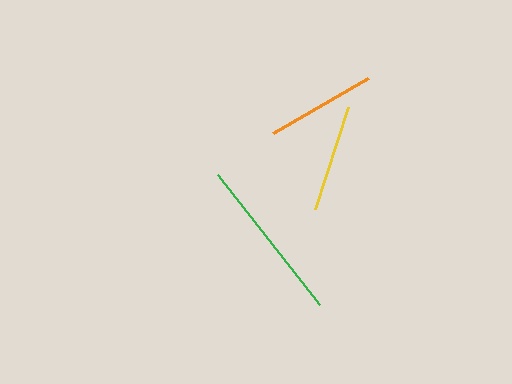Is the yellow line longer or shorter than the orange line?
The orange line is longer than the yellow line.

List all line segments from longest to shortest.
From longest to shortest: green, orange, yellow.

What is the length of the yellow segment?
The yellow segment is approximately 107 pixels long.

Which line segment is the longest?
The green line is the longest at approximately 166 pixels.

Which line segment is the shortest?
The yellow line is the shortest at approximately 107 pixels.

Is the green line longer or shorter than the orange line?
The green line is longer than the orange line.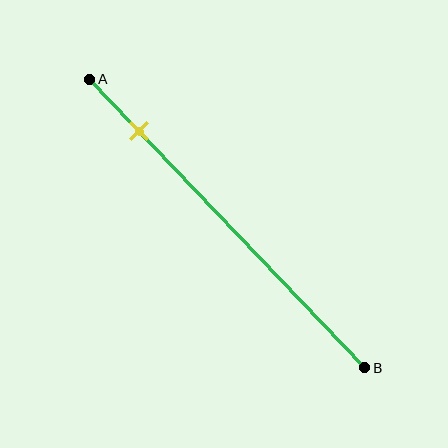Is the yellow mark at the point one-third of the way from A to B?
No, the mark is at about 20% from A, not at the 33% one-third point.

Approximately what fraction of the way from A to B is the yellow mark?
The yellow mark is approximately 20% of the way from A to B.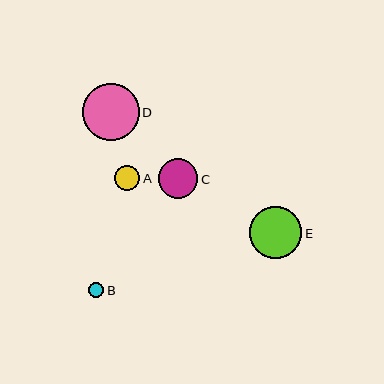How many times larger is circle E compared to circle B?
Circle E is approximately 3.5 times the size of circle B.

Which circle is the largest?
Circle D is the largest with a size of approximately 57 pixels.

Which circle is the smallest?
Circle B is the smallest with a size of approximately 15 pixels.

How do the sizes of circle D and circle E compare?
Circle D and circle E are approximately the same size.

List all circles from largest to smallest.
From largest to smallest: D, E, C, A, B.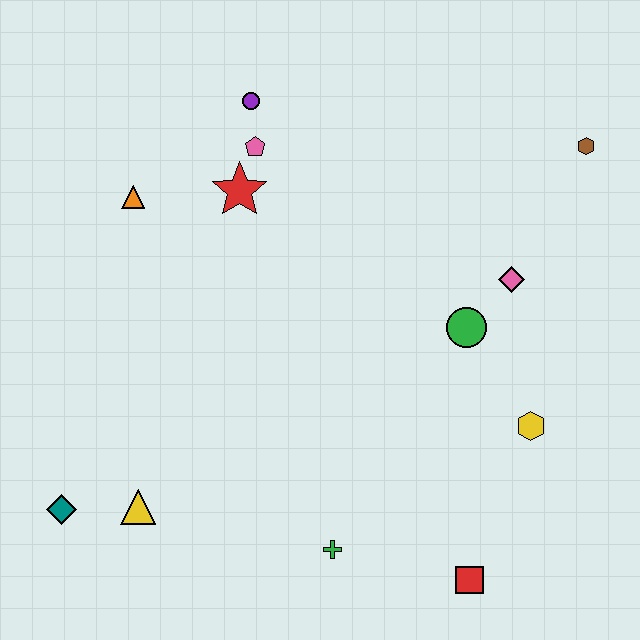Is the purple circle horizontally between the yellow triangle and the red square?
Yes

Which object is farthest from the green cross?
The brown hexagon is farthest from the green cross.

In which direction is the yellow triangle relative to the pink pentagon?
The yellow triangle is below the pink pentagon.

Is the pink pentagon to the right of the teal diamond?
Yes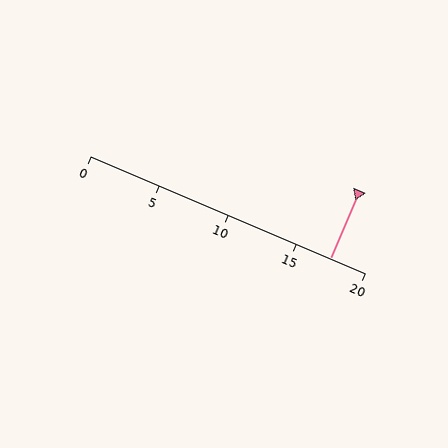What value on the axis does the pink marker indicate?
The marker indicates approximately 17.5.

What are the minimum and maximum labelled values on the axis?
The axis runs from 0 to 20.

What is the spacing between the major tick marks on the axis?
The major ticks are spaced 5 apart.